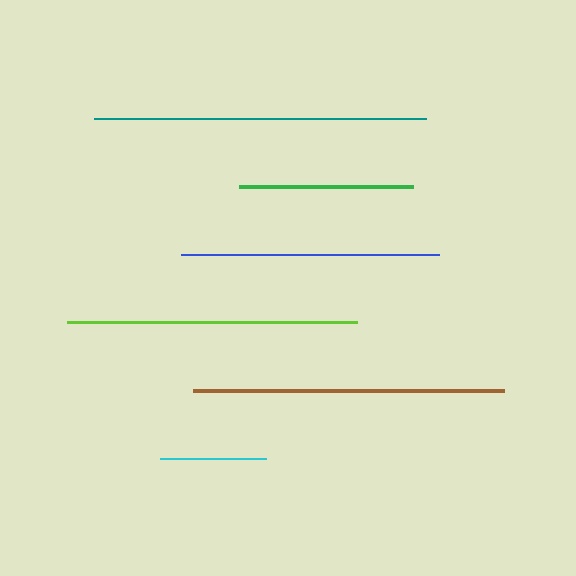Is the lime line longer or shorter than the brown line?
The brown line is longer than the lime line.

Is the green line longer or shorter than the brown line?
The brown line is longer than the green line.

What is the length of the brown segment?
The brown segment is approximately 312 pixels long.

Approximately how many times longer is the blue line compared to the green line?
The blue line is approximately 1.5 times the length of the green line.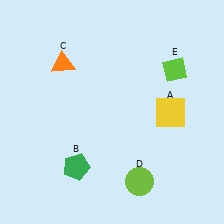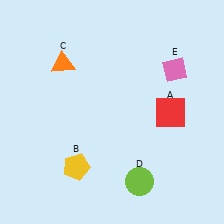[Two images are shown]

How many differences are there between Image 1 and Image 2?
There are 3 differences between the two images.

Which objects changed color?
A changed from yellow to red. B changed from green to yellow. E changed from lime to pink.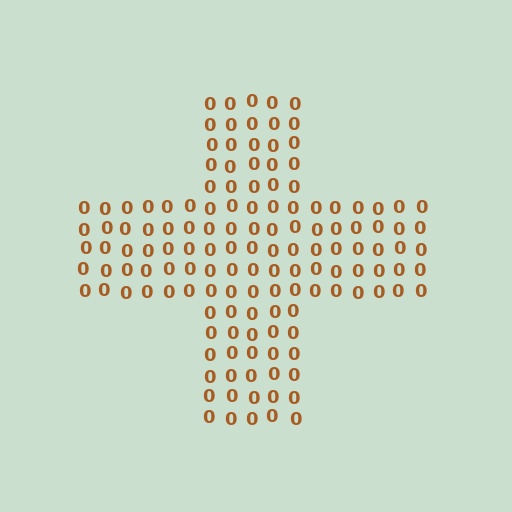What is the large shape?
The large shape is a cross.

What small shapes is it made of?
It is made of small digit 0's.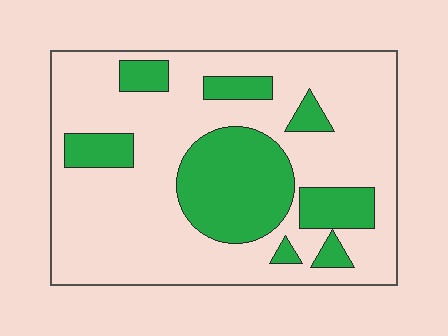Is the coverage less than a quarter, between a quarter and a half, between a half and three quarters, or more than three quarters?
Between a quarter and a half.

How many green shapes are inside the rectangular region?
8.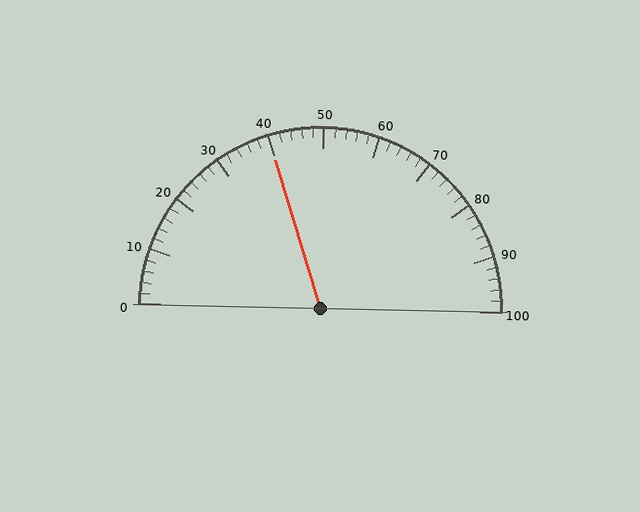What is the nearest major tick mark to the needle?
The nearest major tick mark is 40.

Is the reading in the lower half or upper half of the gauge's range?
The reading is in the lower half of the range (0 to 100).